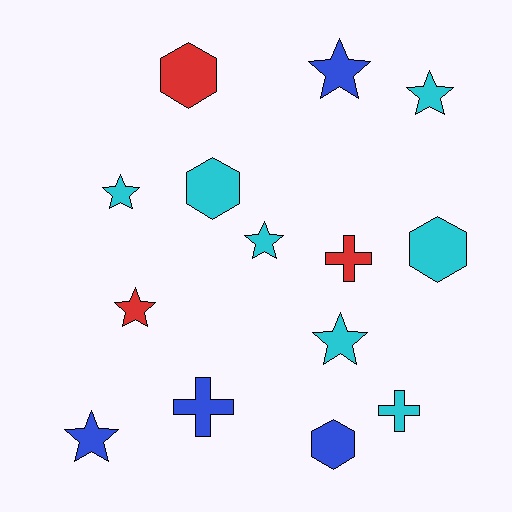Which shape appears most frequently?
Star, with 7 objects.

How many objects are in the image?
There are 14 objects.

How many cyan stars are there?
There are 4 cyan stars.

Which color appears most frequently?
Cyan, with 7 objects.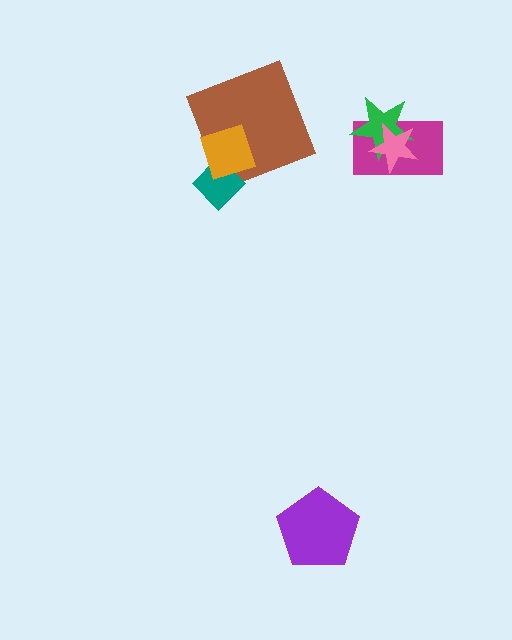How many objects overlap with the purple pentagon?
0 objects overlap with the purple pentagon.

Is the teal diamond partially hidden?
Yes, it is partially covered by another shape.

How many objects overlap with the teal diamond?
2 objects overlap with the teal diamond.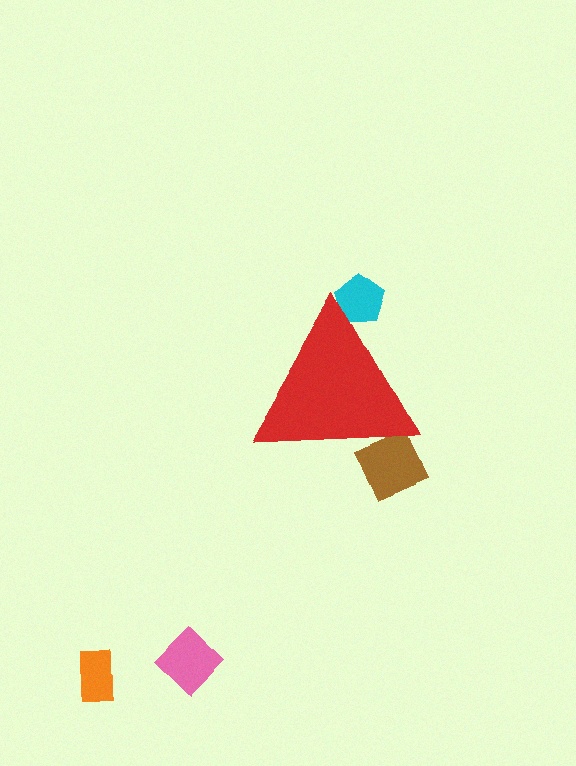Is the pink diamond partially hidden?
No, the pink diamond is fully visible.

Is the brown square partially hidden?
Yes, the brown square is partially hidden behind the red triangle.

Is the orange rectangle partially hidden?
No, the orange rectangle is fully visible.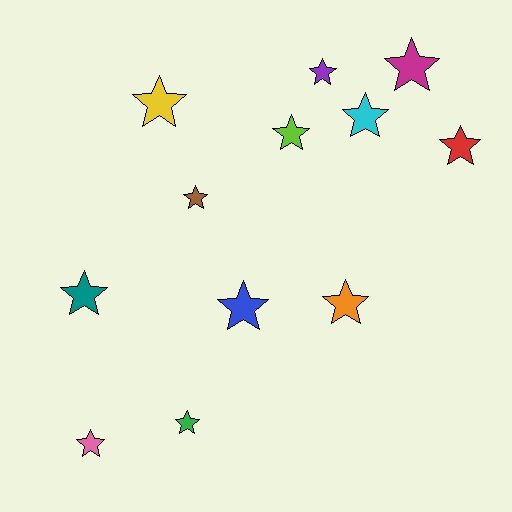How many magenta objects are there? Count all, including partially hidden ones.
There is 1 magenta object.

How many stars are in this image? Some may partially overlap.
There are 12 stars.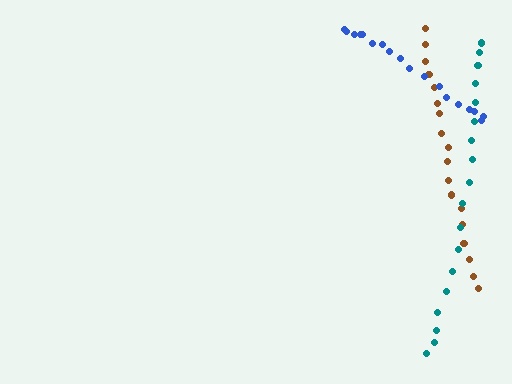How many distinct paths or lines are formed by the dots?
There are 3 distinct paths.